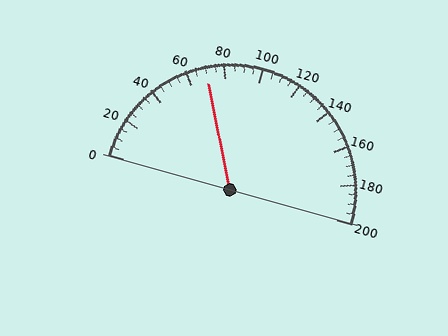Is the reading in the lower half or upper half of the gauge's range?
The reading is in the lower half of the range (0 to 200).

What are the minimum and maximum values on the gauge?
The gauge ranges from 0 to 200.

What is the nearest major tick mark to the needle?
The nearest major tick mark is 80.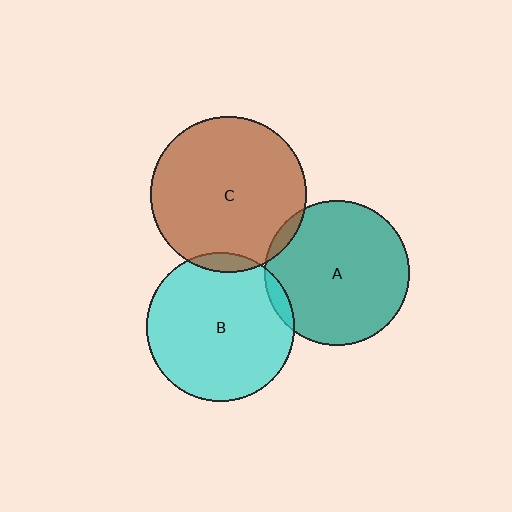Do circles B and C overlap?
Yes.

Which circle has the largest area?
Circle C (brown).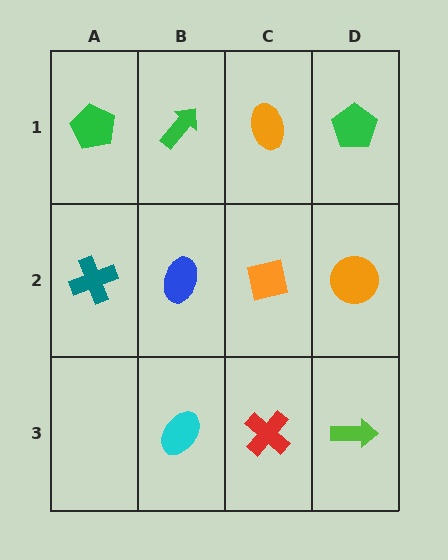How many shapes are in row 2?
4 shapes.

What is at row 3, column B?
A cyan ellipse.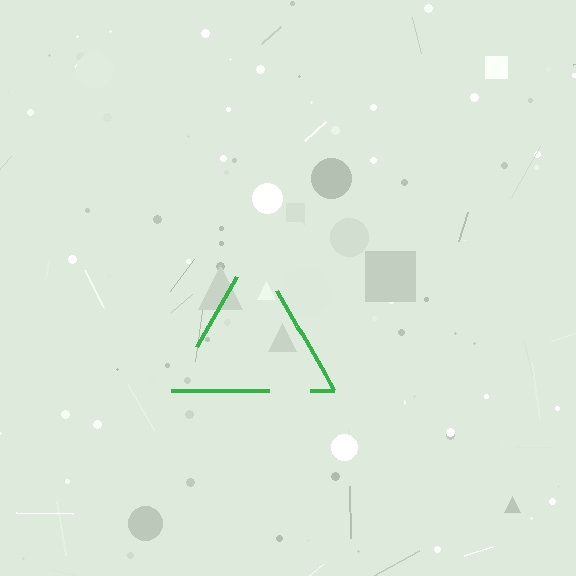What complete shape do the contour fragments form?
The contour fragments form a triangle.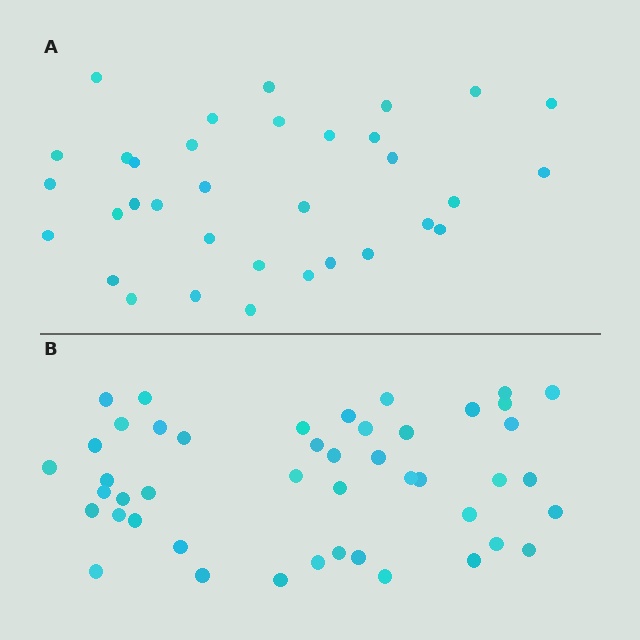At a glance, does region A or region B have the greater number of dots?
Region B (the bottom region) has more dots.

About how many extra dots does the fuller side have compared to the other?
Region B has roughly 12 or so more dots than region A.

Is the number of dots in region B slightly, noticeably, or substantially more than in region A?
Region B has noticeably more, but not dramatically so. The ratio is roughly 1.4 to 1.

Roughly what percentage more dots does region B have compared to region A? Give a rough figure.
About 35% more.